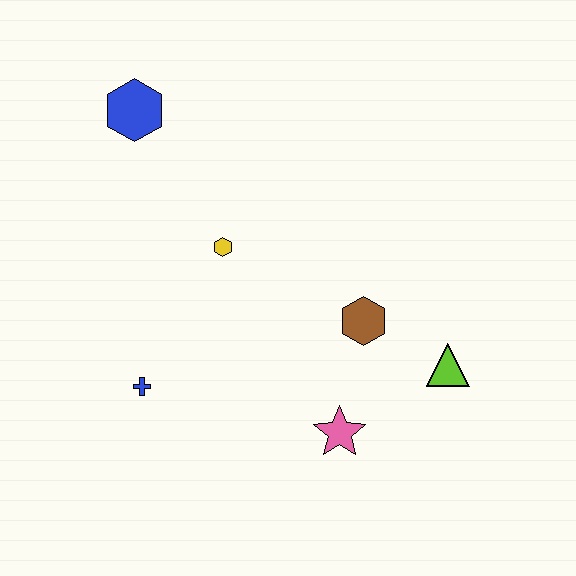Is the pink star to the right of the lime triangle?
No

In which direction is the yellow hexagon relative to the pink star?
The yellow hexagon is above the pink star.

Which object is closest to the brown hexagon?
The lime triangle is closest to the brown hexagon.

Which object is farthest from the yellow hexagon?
The lime triangle is farthest from the yellow hexagon.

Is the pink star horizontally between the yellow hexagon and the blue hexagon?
No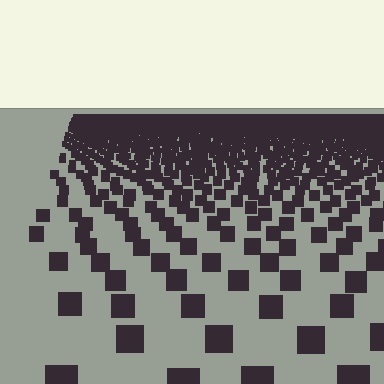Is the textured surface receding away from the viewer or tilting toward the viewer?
The surface is receding away from the viewer. Texture elements get smaller and denser toward the top.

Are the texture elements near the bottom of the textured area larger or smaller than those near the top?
Larger. Near the bottom, elements are closer to the viewer and appear at a bigger on-screen size.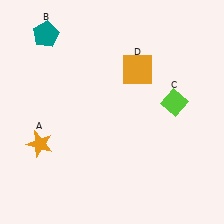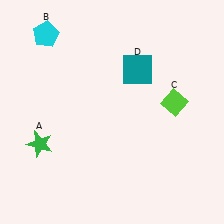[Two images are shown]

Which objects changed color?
A changed from orange to green. B changed from teal to cyan. D changed from orange to teal.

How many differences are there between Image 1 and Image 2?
There are 3 differences between the two images.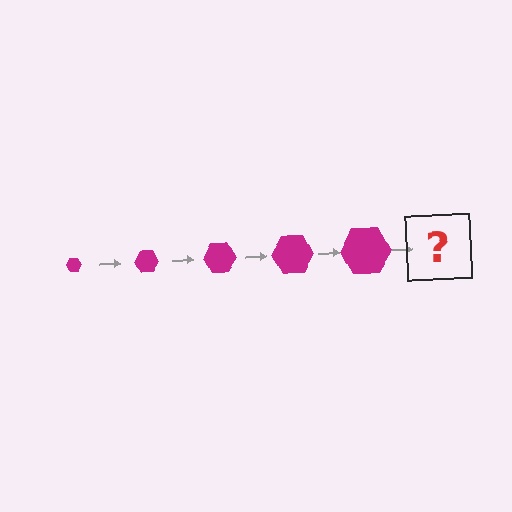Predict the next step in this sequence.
The next step is a magenta hexagon, larger than the previous one.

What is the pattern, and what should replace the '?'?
The pattern is that the hexagon gets progressively larger each step. The '?' should be a magenta hexagon, larger than the previous one.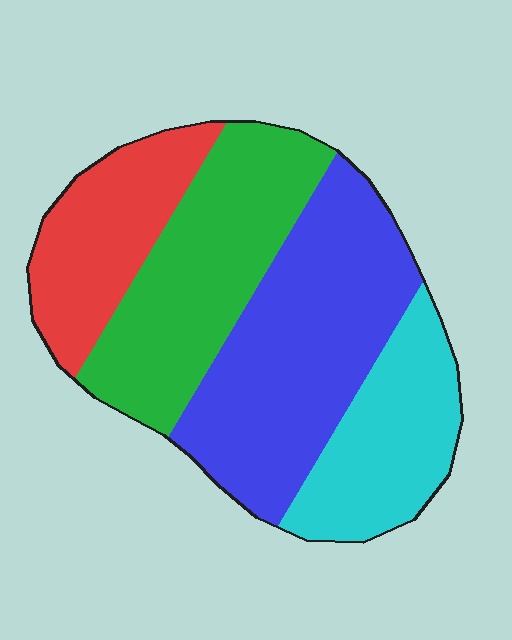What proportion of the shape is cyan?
Cyan covers 19% of the shape.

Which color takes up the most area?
Blue, at roughly 35%.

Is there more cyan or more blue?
Blue.